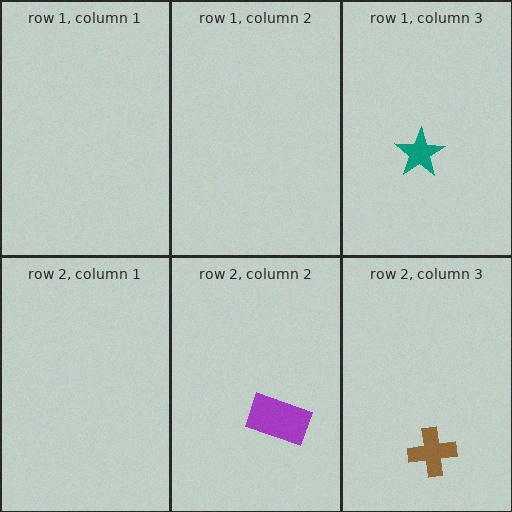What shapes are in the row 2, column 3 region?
The brown cross.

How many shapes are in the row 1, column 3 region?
1.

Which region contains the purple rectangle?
The row 2, column 2 region.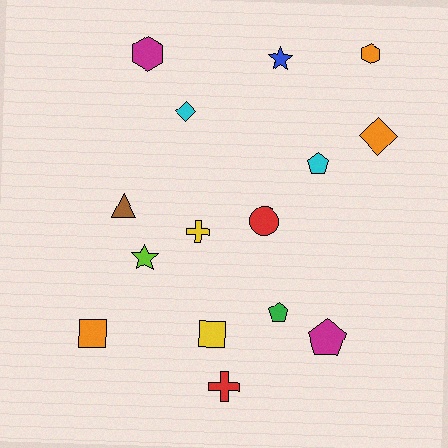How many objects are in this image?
There are 15 objects.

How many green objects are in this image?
There is 1 green object.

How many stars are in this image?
There are 2 stars.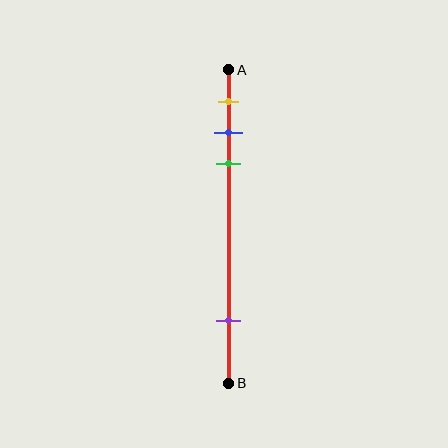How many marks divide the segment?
There are 4 marks dividing the segment.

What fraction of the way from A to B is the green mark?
The green mark is approximately 30% (0.3) of the way from A to B.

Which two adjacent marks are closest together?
The blue and green marks are the closest adjacent pair.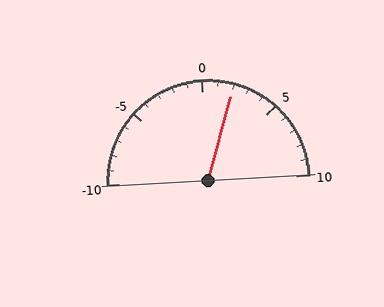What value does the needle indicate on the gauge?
The needle indicates approximately 2.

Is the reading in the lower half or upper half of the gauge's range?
The reading is in the upper half of the range (-10 to 10).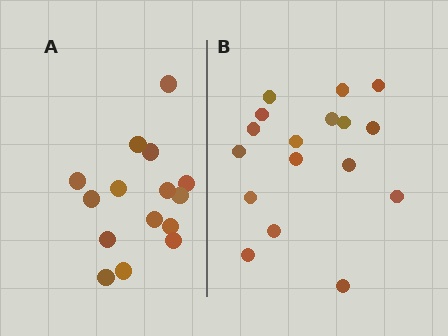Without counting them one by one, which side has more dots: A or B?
Region B (the right region) has more dots.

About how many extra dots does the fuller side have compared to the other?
Region B has just a few more — roughly 2 or 3 more dots than region A.